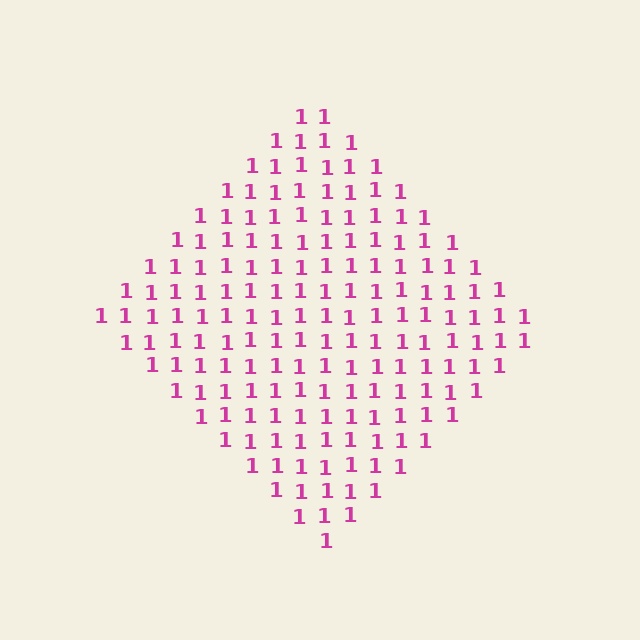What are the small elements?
The small elements are digit 1's.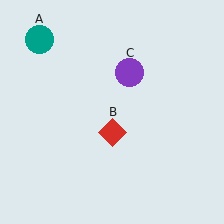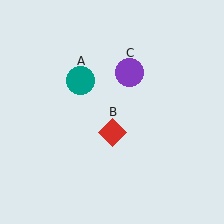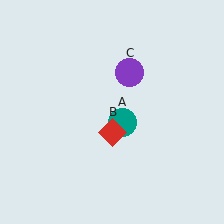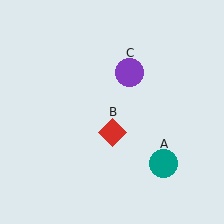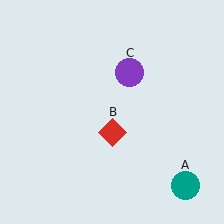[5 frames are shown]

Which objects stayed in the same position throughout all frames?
Red diamond (object B) and purple circle (object C) remained stationary.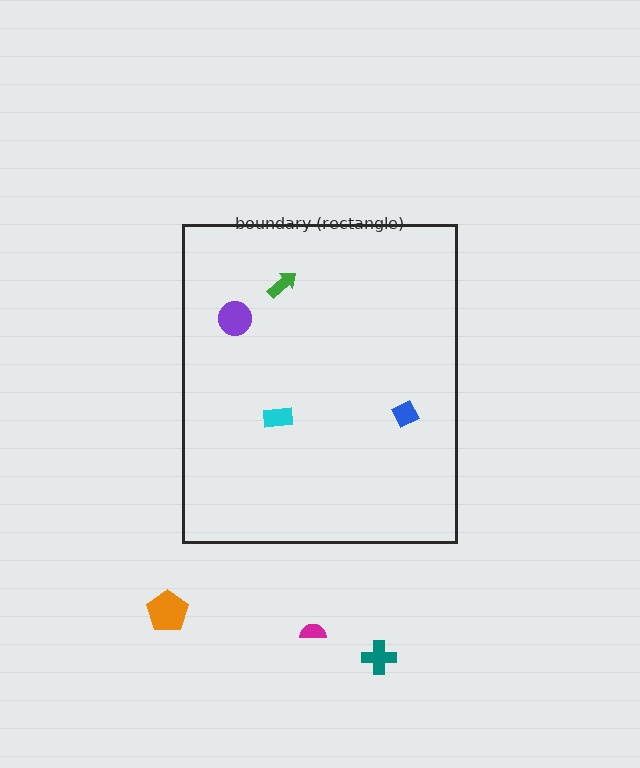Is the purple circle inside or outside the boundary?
Inside.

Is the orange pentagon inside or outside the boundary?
Outside.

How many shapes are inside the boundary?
4 inside, 3 outside.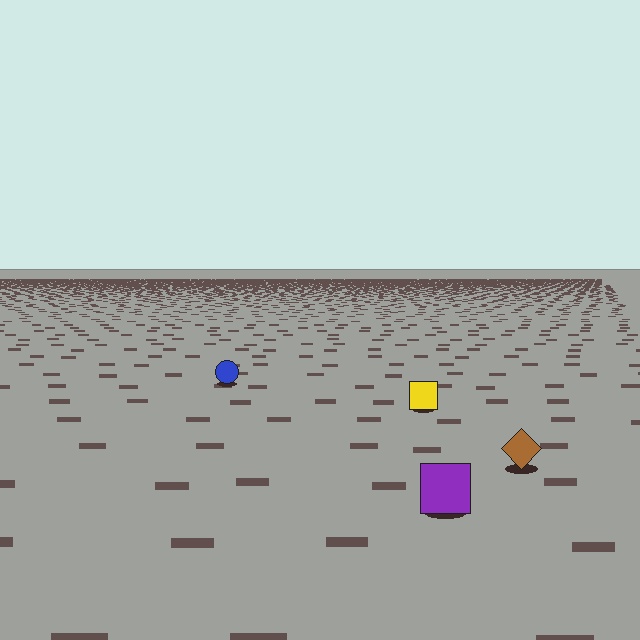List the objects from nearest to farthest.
From nearest to farthest: the purple square, the brown diamond, the yellow square, the blue circle.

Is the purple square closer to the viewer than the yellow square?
Yes. The purple square is closer — you can tell from the texture gradient: the ground texture is coarser near it.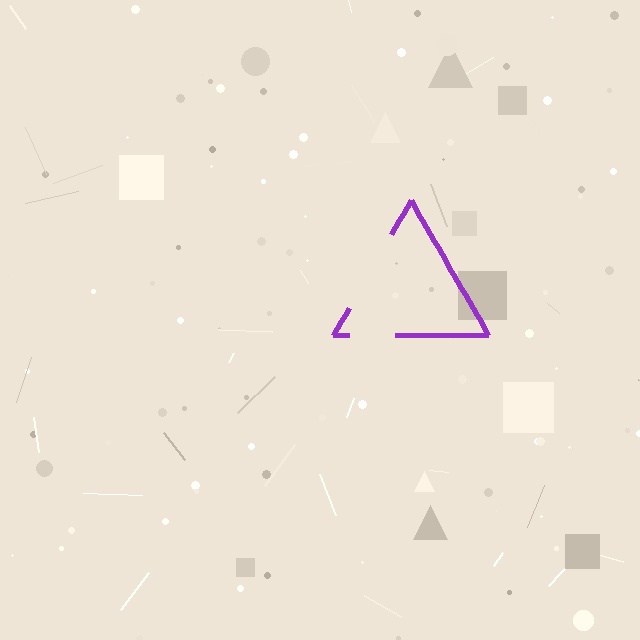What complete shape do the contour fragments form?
The contour fragments form a triangle.